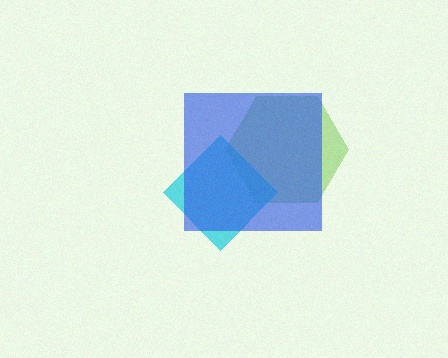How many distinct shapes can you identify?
There are 3 distinct shapes: a lime hexagon, a cyan diamond, a blue square.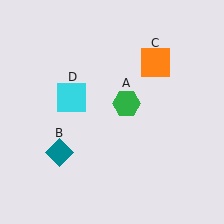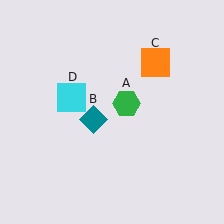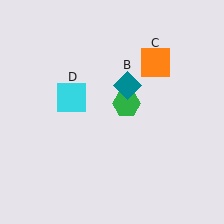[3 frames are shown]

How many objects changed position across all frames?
1 object changed position: teal diamond (object B).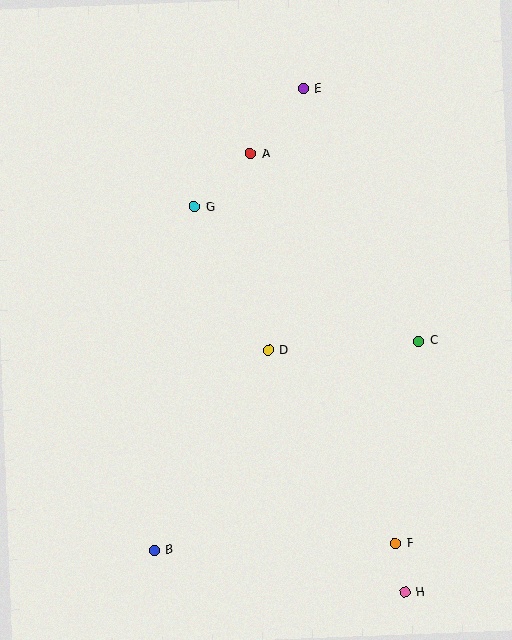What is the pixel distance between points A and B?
The distance between A and B is 408 pixels.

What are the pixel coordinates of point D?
Point D is at (269, 350).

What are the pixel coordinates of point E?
Point E is at (303, 89).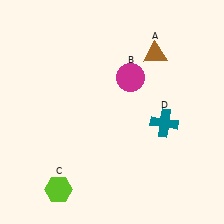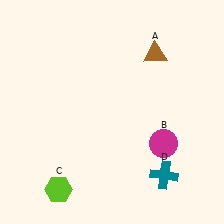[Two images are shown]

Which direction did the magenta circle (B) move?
The magenta circle (B) moved down.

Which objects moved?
The objects that moved are: the magenta circle (B), the teal cross (D).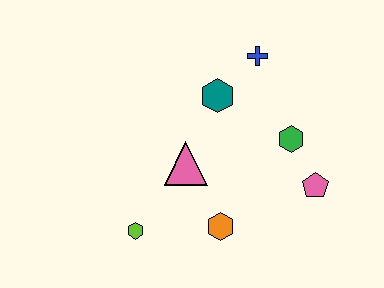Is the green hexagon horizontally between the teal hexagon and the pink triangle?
No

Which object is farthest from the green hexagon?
The lime hexagon is farthest from the green hexagon.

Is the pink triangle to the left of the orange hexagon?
Yes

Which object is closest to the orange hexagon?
The pink triangle is closest to the orange hexagon.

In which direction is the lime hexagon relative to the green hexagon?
The lime hexagon is to the left of the green hexagon.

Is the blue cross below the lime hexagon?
No